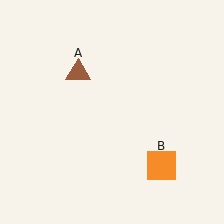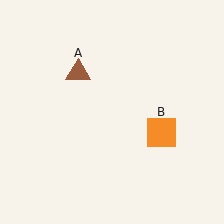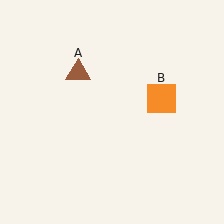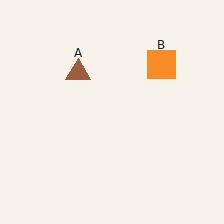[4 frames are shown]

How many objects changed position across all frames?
1 object changed position: orange square (object B).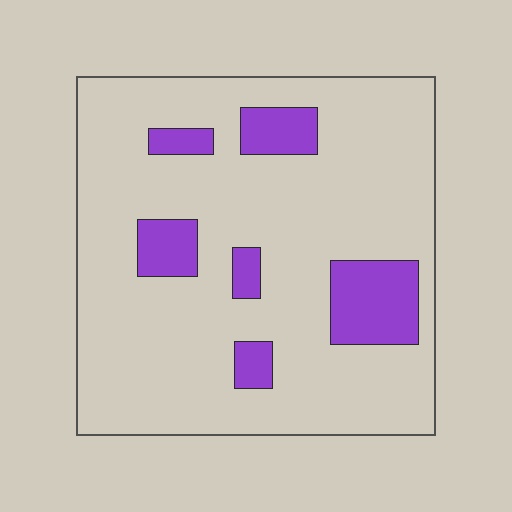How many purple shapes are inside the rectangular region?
6.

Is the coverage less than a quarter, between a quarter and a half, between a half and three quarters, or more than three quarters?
Less than a quarter.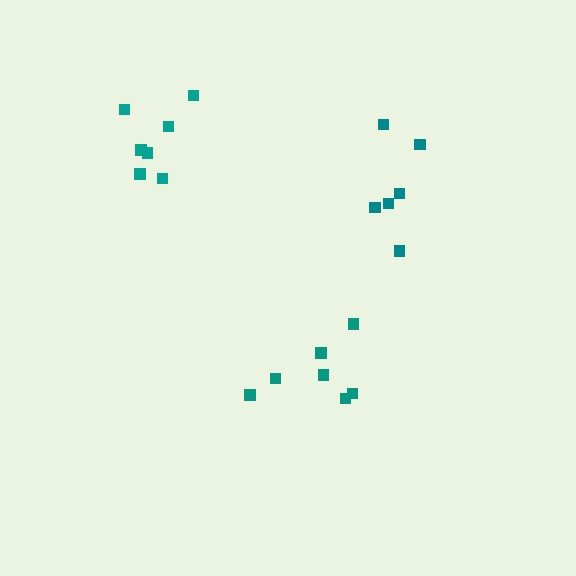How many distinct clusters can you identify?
There are 3 distinct clusters.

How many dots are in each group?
Group 1: 6 dots, Group 2: 7 dots, Group 3: 7 dots (20 total).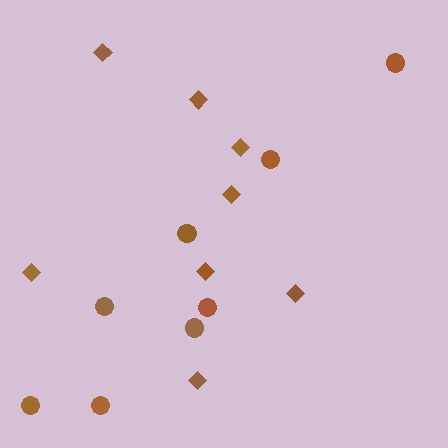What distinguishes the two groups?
There are 2 groups: one group of diamonds (8) and one group of circles (8).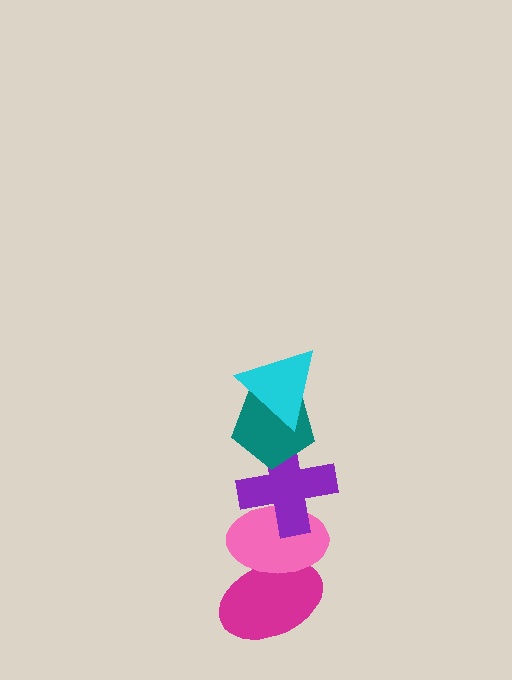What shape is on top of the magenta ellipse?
The pink ellipse is on top of the magenta ellipse.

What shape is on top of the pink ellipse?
The purple cross is on top of the pink ellipse.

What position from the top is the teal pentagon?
The teal pentagon is 2nd from the top.